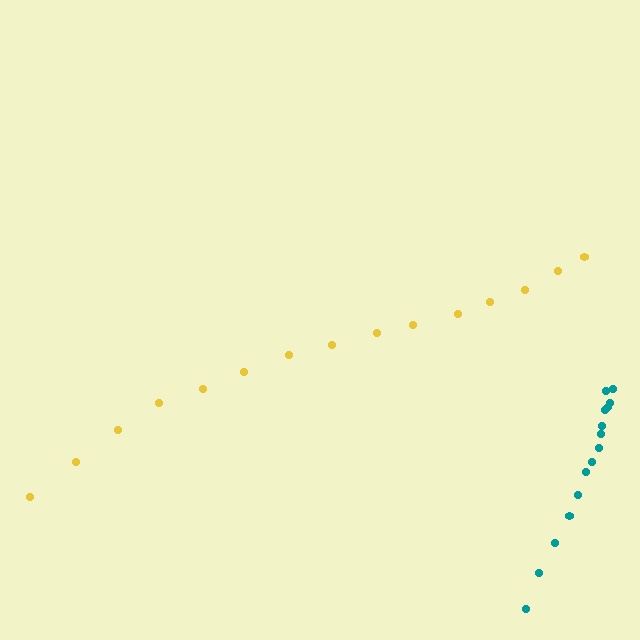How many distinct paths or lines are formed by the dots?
There are 2 distinct paths.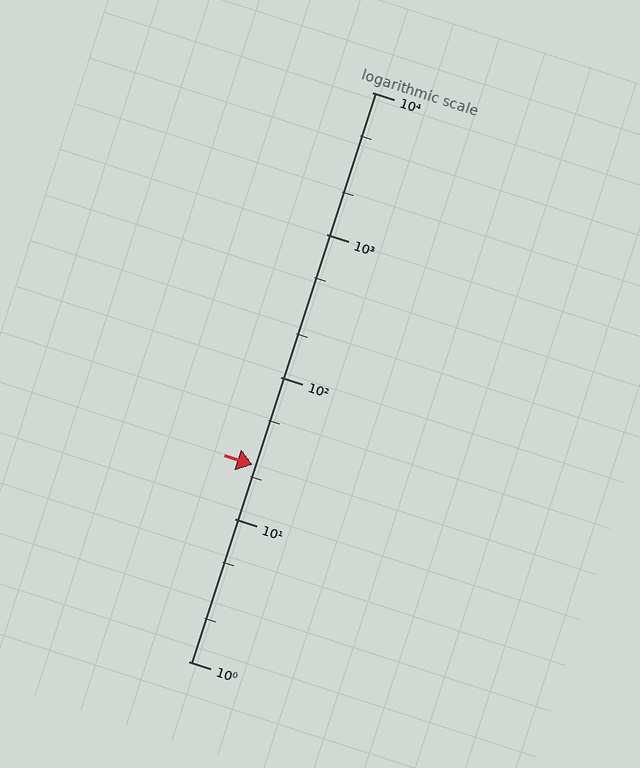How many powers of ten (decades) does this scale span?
The scale spans 4 decades, from 1 to 10000.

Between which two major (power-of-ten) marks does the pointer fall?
The pointer is between 10 and 100.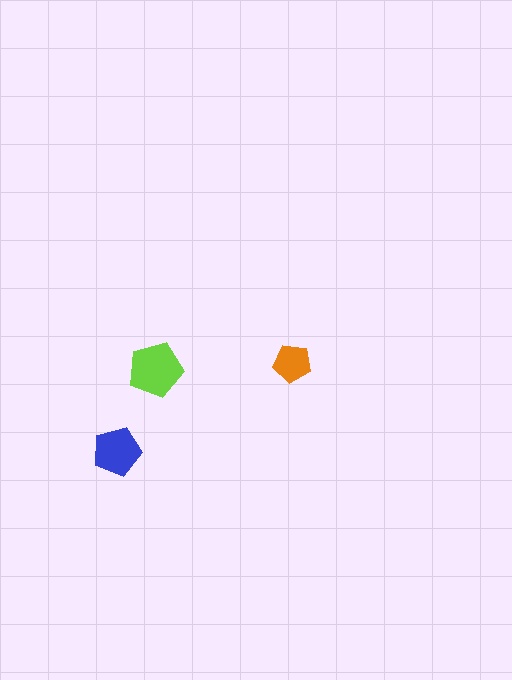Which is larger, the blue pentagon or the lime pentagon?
The lime one.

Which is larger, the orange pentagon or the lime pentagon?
The lime one.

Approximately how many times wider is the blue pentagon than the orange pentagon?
About 1.5 times wider.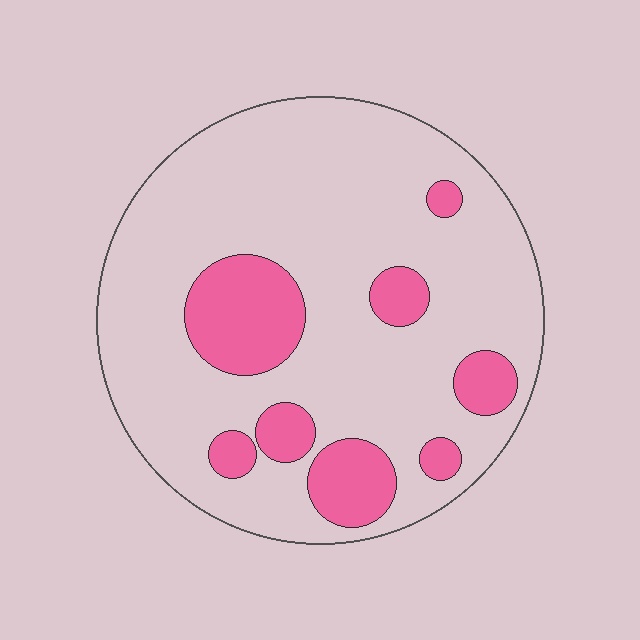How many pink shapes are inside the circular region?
8.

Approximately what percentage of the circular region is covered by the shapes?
Approximately 20%.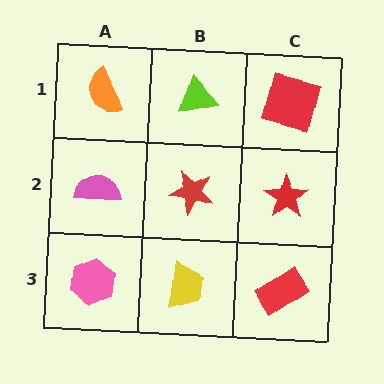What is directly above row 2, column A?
An orange semicircle.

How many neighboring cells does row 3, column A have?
2.